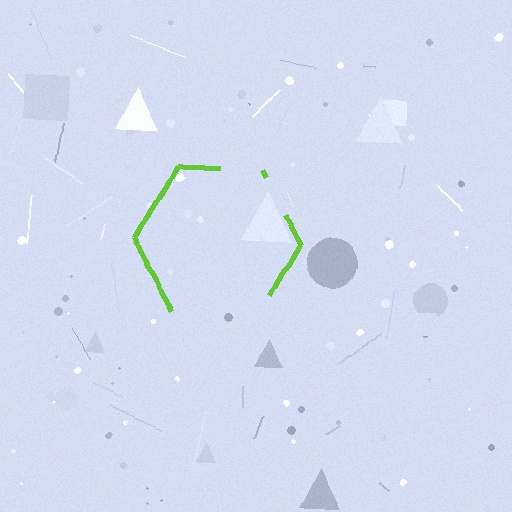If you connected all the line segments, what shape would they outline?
They would outline a hexagon.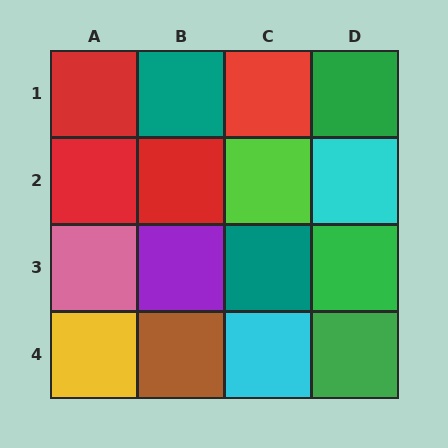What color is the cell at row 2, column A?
Red.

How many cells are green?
3 cells are green.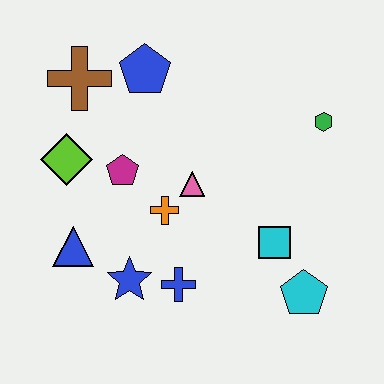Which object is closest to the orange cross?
The pink triangle is closest to the orange cross.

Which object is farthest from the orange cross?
The green hexagon is farthest from the orange cross.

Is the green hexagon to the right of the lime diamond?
Yes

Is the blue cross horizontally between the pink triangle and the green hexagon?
No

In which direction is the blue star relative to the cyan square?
The blue star is to the left of the cyan square.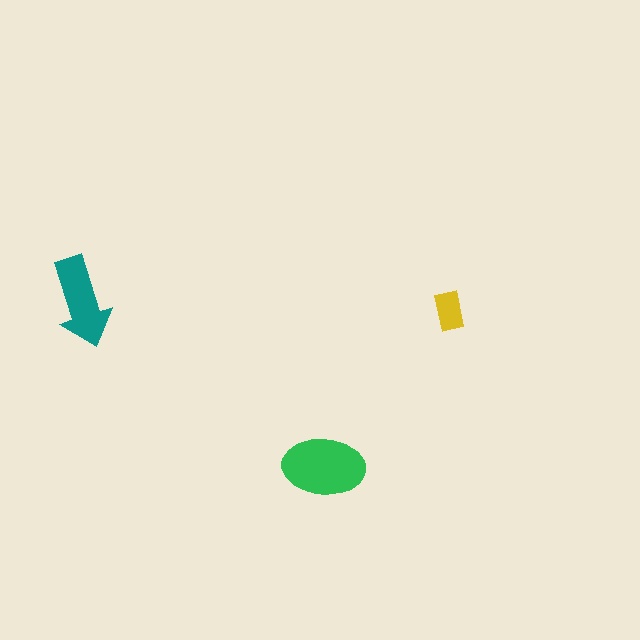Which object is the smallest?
The yellow rectangle.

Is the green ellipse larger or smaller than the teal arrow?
Larger.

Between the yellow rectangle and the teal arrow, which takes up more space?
The teal arrow.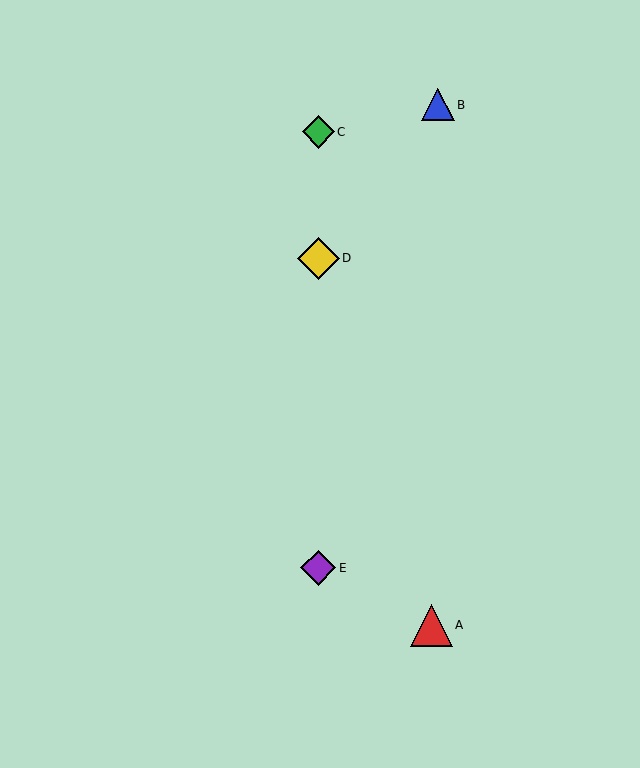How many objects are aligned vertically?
3 objects (C, D, E) are aligned vertically.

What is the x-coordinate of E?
Object E is at x≈318.